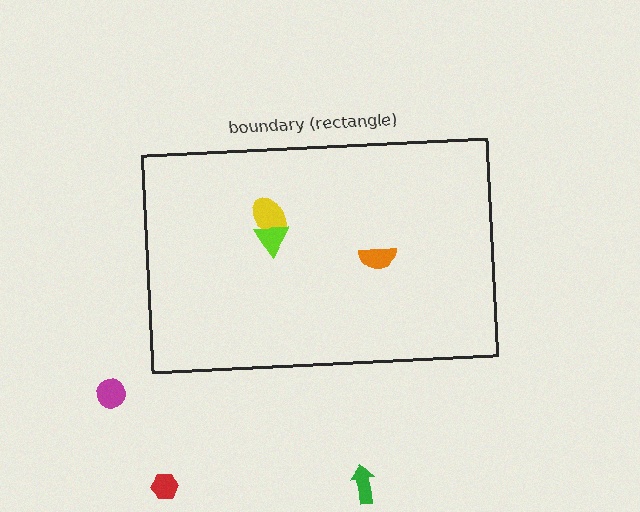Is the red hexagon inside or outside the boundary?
Outside.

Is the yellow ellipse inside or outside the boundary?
Inside.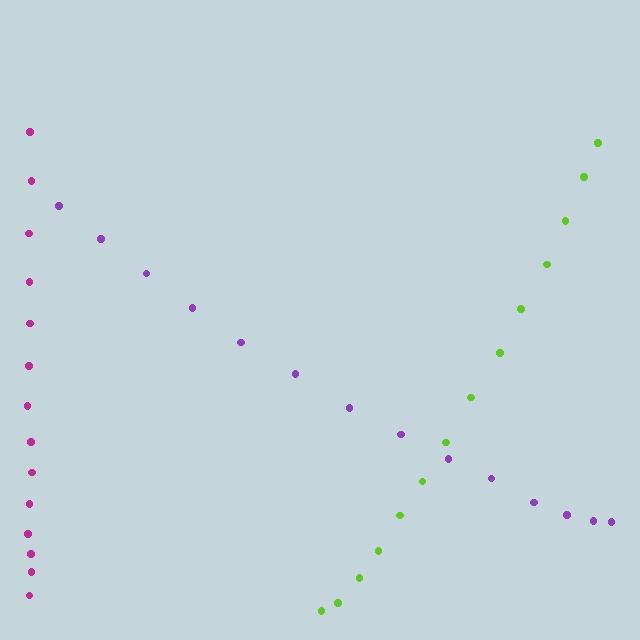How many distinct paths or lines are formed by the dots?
There are 3 distinct paths.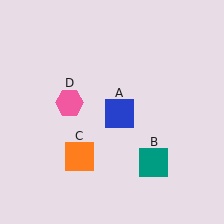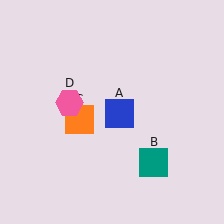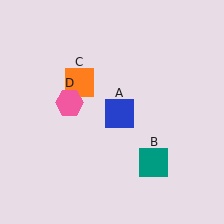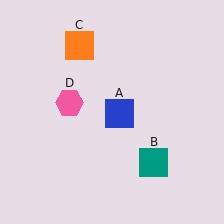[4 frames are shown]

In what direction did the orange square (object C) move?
The orange square (object C) moved up.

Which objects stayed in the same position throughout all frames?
Blue square (object A) and teal square (object B) and pink hexagon (object D) remained stationary.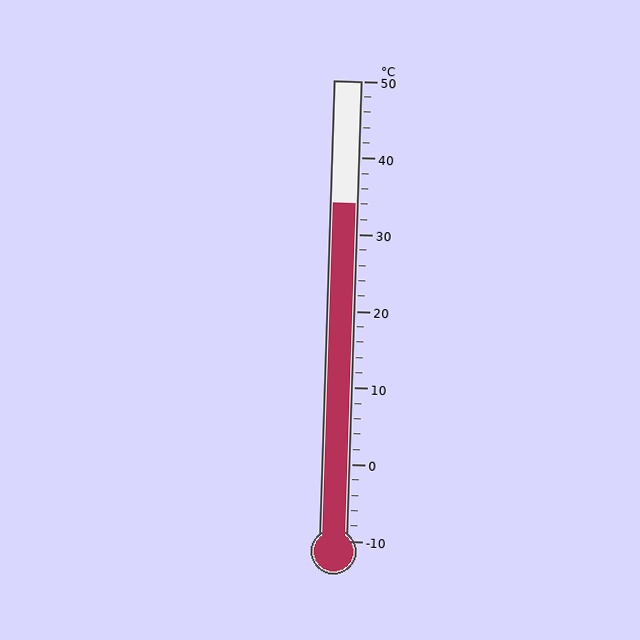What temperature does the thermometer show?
The thermometer shows approximately 34°C.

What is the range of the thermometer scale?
The thermometer scale ranges from -10°C to 50°C.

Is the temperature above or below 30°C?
The temperature is above 30°C.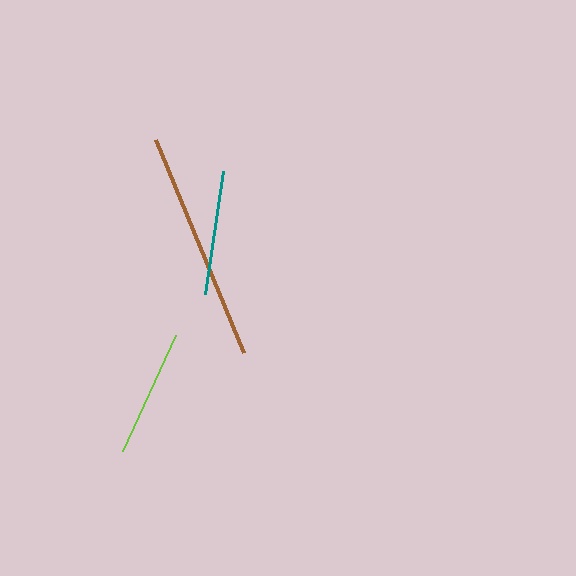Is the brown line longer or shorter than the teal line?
The brown line is longer than the teal line.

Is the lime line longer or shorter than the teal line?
The lime line is longer than the teal line.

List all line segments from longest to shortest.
From longest to shortest: brown, lime, teal.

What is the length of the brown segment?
The brown segment is approximately 230 pixels long.